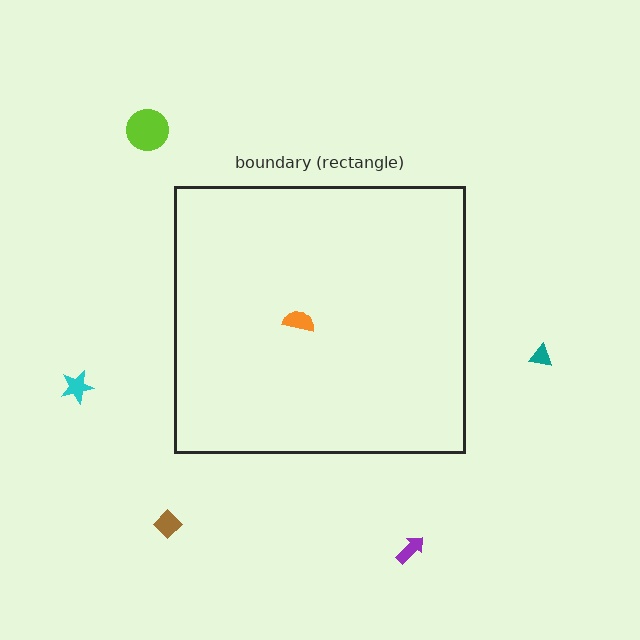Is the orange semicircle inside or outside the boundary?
Inside.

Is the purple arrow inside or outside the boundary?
Outside.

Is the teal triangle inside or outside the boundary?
Outside.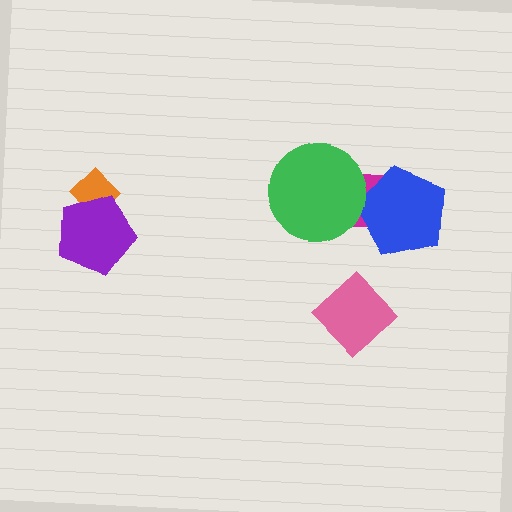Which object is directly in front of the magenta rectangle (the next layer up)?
The blue pentagon is directly in front of the magenta rectangle.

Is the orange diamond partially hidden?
Yes, it is partially covered by another shape.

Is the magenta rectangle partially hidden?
Yes, it is partially covered by another shape.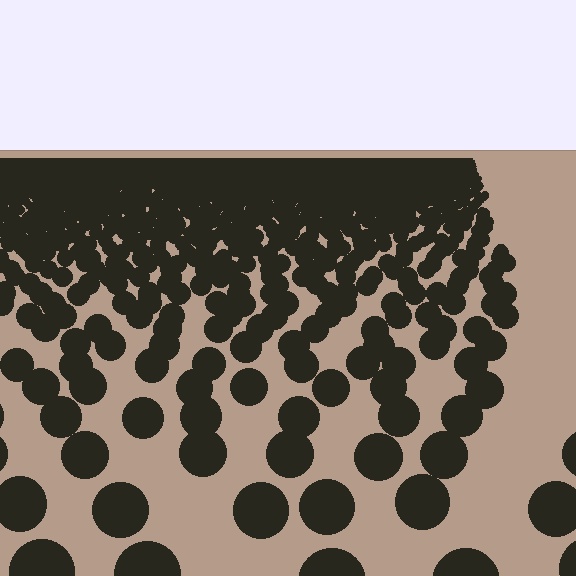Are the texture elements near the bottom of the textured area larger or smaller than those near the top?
Larger. Near the bottom, elements are closer to the viewer and appear at a bigger on-screen size.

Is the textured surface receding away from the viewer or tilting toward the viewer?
The surface is receding away from the viewer. Texture elements get smaller and denser toward the top.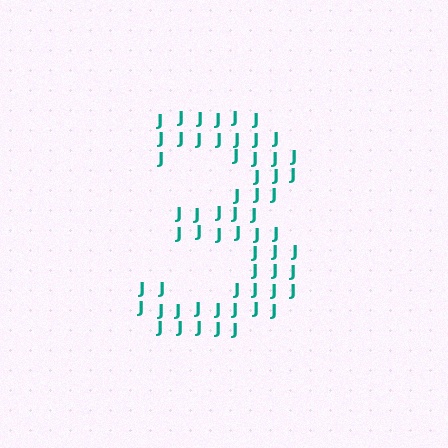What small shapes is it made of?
It is made of small letter J's.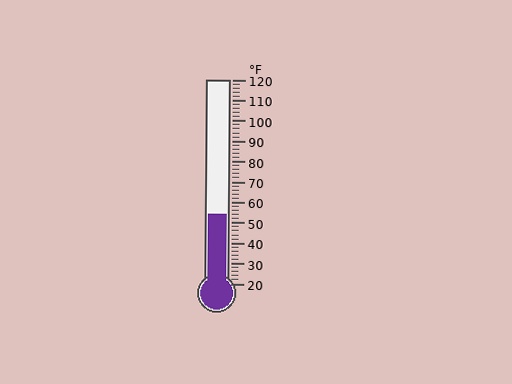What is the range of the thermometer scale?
The thermometer scale ranges from 20°F to 120°F.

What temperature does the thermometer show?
The thermometer shows approximately 54°F.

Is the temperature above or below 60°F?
The temperature is below 60°F.